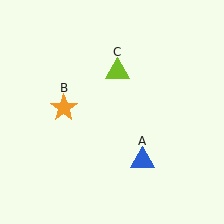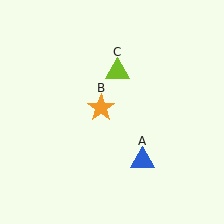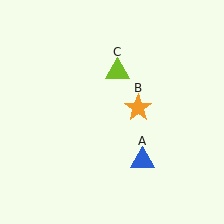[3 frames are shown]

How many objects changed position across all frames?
1 object changed position: orange star (object B).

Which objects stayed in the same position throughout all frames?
Blue triangle (object A) and lime triangle (object C) remained stationary.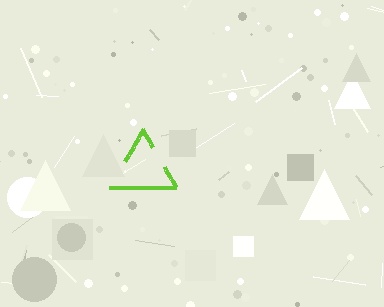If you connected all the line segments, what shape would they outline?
They would outline a triangle.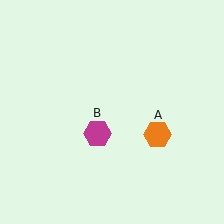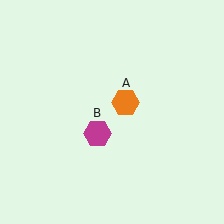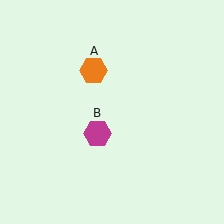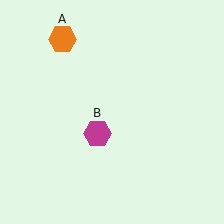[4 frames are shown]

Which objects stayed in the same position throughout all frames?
Magenta hexagon (object B) remained stationary.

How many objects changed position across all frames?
1 object changed position: orange hexagon (object A).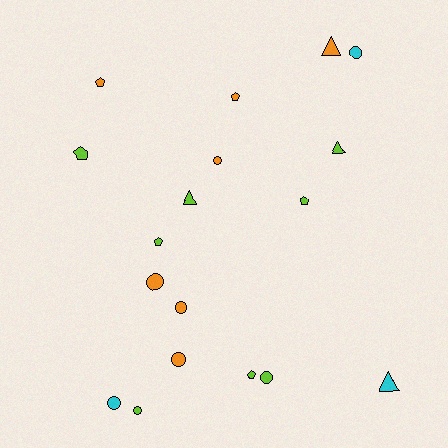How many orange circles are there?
There are 4 orange circles.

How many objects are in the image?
There are 18 objects.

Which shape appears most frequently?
Circle, with 8 objects.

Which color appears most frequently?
Lime, with 8 objects.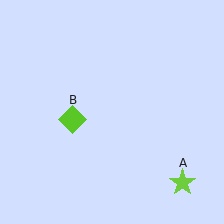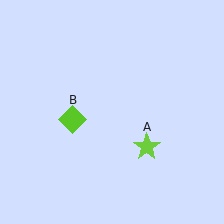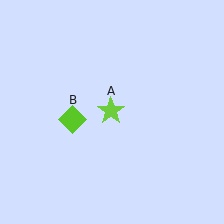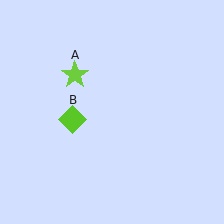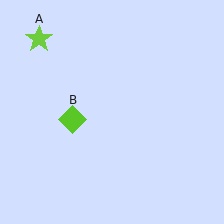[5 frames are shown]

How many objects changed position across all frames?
1 object changed position: lime star (object A).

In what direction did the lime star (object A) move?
The lime star (object A) moved up and to the left.